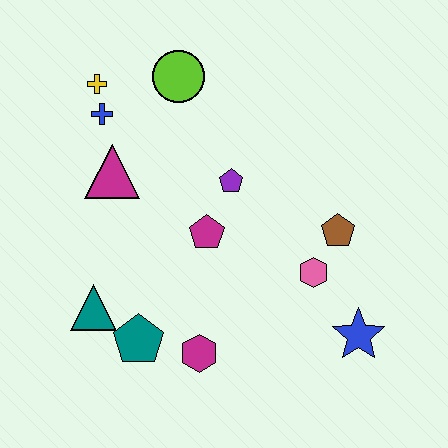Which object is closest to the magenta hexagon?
The teal pentagon is closest to the magenta hexagon.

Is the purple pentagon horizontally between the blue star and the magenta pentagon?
Yes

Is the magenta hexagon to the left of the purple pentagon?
Yes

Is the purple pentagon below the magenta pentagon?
No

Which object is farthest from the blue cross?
The blue star is farthest from the blue cross.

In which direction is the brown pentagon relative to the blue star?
The brown pentagon is above the blue star.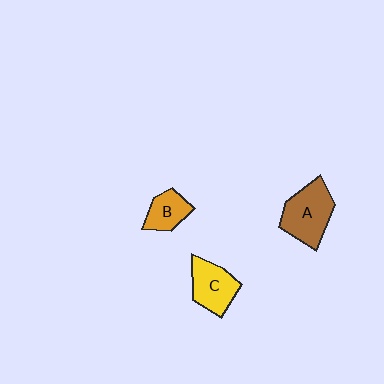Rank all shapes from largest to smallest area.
From largest to smallest: A (brown), C (yellow), B (orange).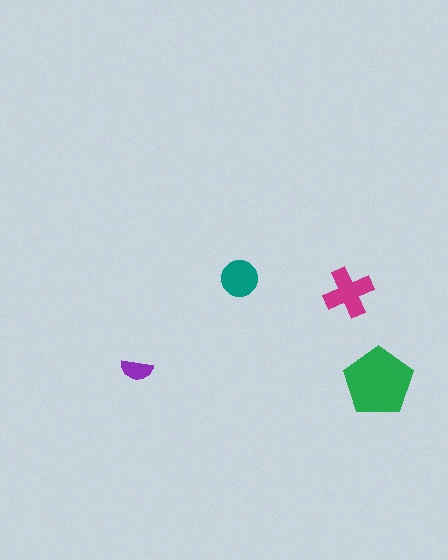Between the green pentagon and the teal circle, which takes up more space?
The green pentagon.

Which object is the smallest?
The purple semicircle.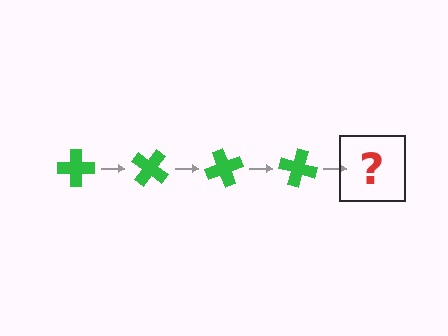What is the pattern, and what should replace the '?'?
The pattern is that the cross rotates 35 degrees each step. The '?' should be a green cross rotated 140 degrees.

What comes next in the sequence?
The next element should be a green cross rotated 140 degrees.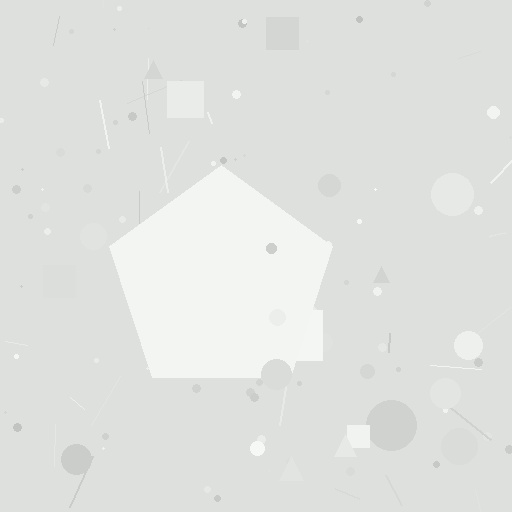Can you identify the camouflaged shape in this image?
The camouflaged shape is a pentagon.